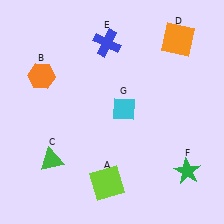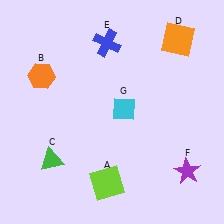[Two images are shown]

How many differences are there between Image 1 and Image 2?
There is 1 difference between the two images.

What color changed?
The star (F) changed from green in Image 1 to purple in Image 2.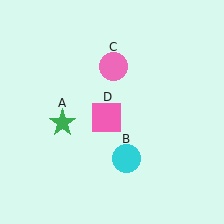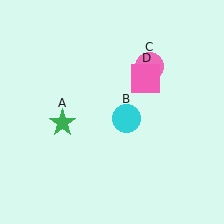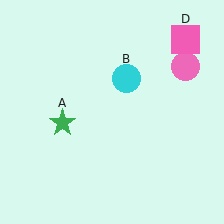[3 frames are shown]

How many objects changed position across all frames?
3 objects changed position: cyan circle (object B), pink circle (object C), pink square (object D).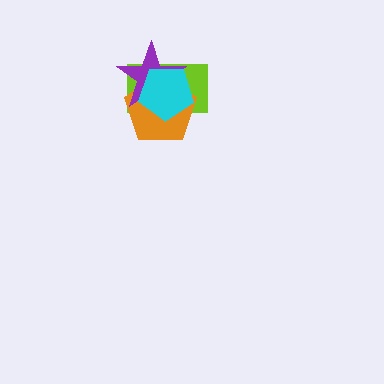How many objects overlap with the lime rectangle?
3 objects overlap with the lime rectangle.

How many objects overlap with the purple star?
3 objects overlap with the purple star.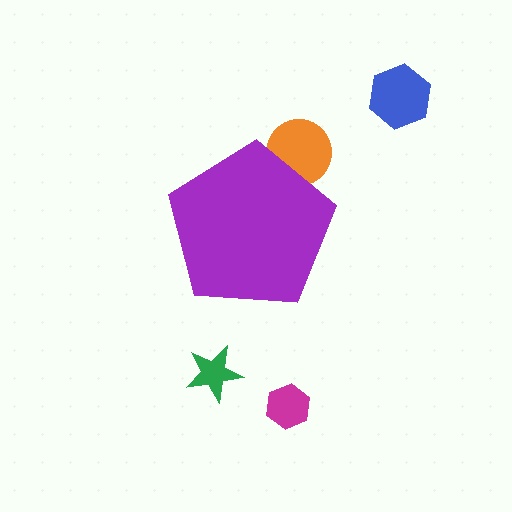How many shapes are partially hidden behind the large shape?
1 shape is partially hidden.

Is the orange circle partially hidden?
Yes, the orange circle is partially hidden behind the purple pentagon.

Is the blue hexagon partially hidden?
No, the blue hexagon is fully visible.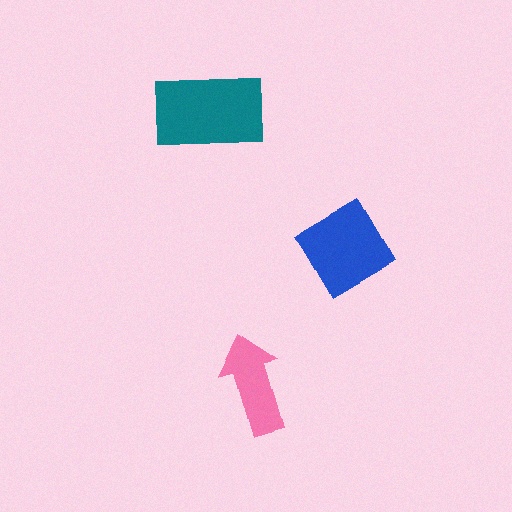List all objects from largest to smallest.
The teal rectangle, the blue diamond, the pink arrow.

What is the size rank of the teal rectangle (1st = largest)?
1st.